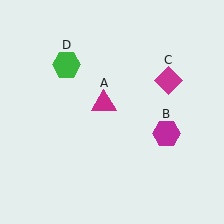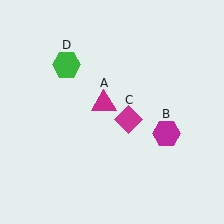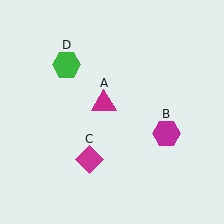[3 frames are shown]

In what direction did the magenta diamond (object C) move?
The magenta diamond (object C) moved down and to the left.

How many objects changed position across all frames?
1 object changed position: magenta diamond (object C).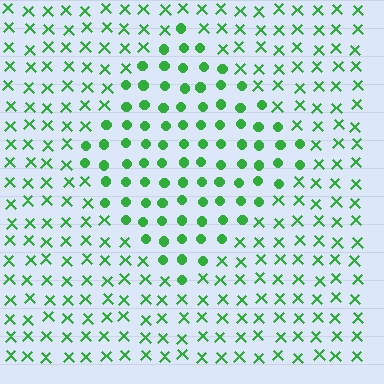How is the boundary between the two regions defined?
The boundary is defined by a change in element shape: circles inside vs. X marks outside. All elements share the same color and spacing.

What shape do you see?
I see a diamond.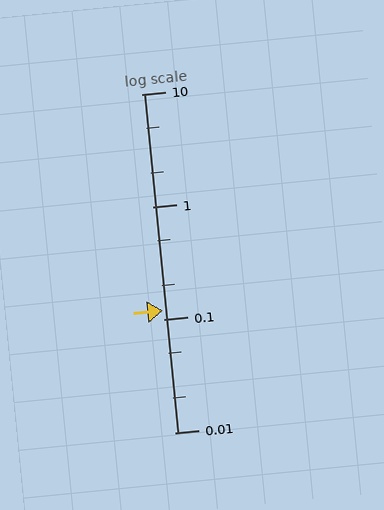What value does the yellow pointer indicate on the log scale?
The pointer indicates approximately 0.12.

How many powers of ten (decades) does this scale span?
The scale spans 3 decades, from 0.01 to 10.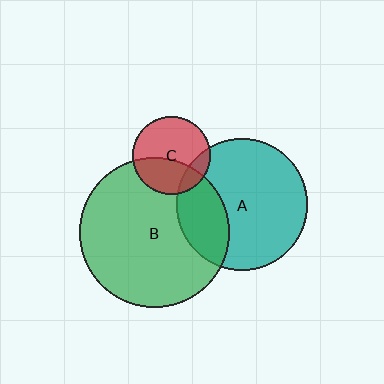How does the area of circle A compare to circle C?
Approximately 2.9 times.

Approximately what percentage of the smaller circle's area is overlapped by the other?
Approximately 40%.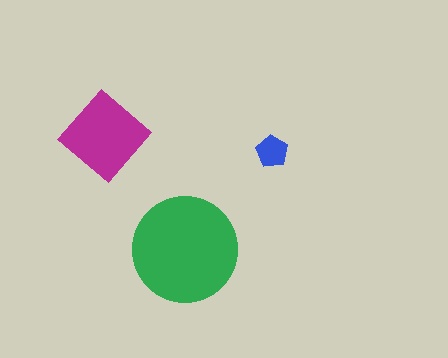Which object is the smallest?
The blue pentagon.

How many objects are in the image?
There are 3 objects in the image.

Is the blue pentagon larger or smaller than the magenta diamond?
Smaller.